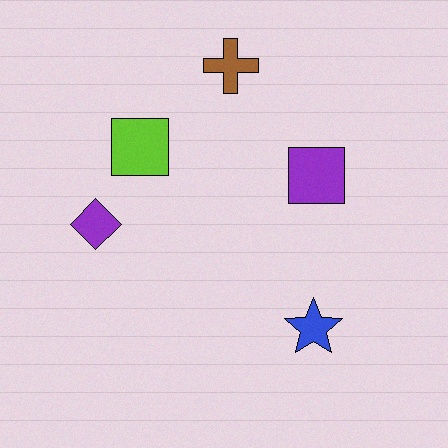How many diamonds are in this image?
There is 1 diamond.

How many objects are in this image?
There are 5 objects.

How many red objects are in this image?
There are no red objects.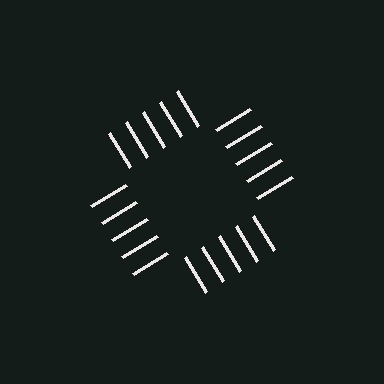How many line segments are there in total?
20 — 5 along each of the 4 edges.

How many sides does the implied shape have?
4 sides — the line-ends trace a square.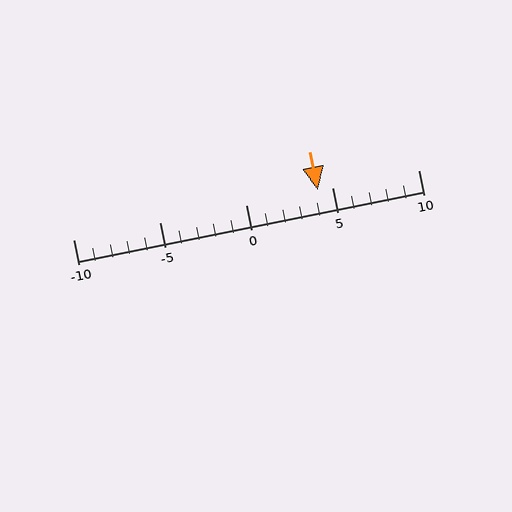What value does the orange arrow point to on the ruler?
The orange arrow points to approximately 4.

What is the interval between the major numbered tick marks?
The major tick marks are spaced 5 units apart.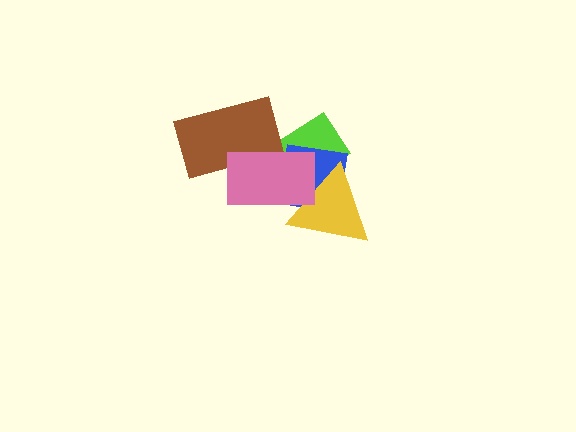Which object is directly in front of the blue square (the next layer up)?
The yellow triangle is directly in front of the blue square.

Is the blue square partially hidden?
Yes, it is partially covered by another shape.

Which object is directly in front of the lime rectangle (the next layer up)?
The blue square is directly in front of the lime rectangle.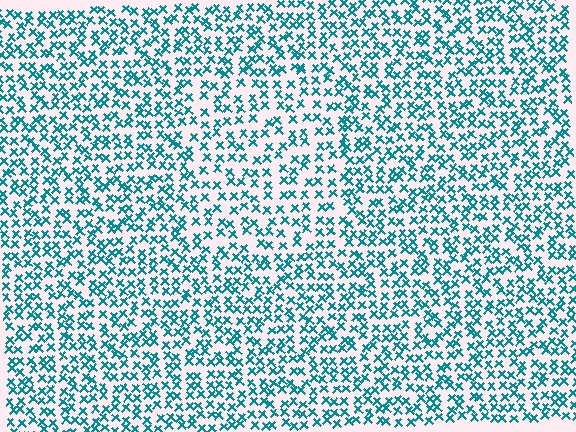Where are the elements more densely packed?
The elements are more densely packed outside the rectangle boundary.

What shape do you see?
I see a rectangle.